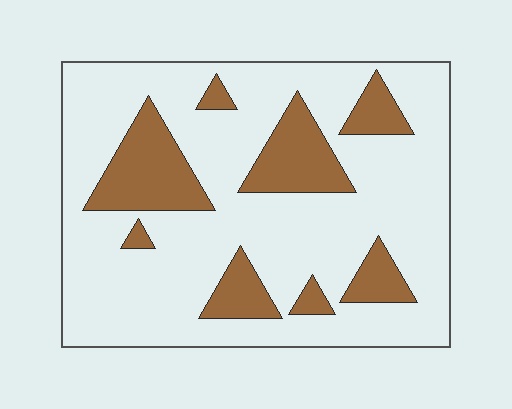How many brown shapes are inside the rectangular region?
8.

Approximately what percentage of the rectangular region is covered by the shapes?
Approximately 20%.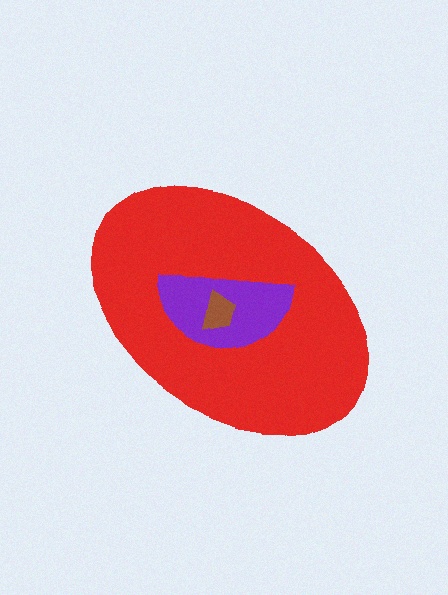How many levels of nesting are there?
3.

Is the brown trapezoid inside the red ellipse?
Yes.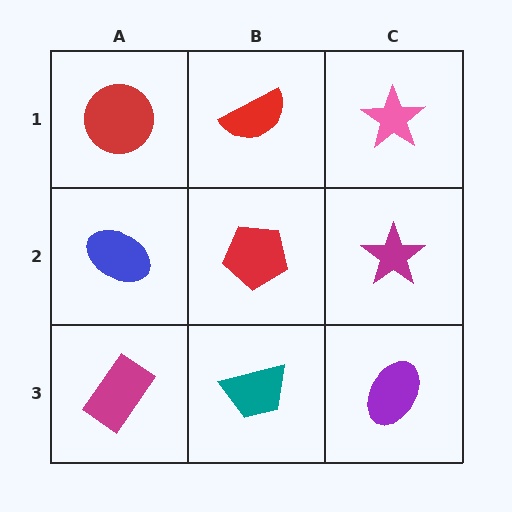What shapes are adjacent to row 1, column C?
A magenta star (row 2, column C), a red semicircle (row 1, column B).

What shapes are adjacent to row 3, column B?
A red pentagon (row 2, column B), a magenta rectangle (row 3, column A), a purple ellipse (row 3, column C).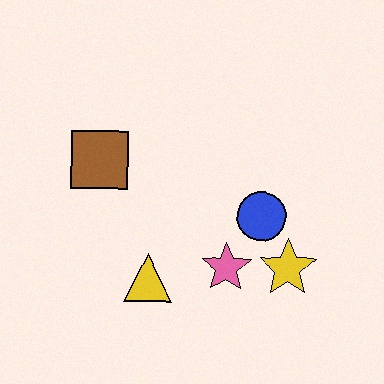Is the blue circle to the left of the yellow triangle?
No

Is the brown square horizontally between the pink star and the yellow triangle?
No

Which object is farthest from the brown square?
The yellow star is farthest from the brown square.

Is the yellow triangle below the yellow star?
Yes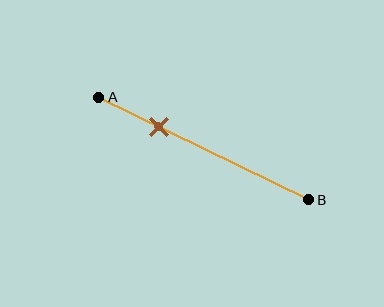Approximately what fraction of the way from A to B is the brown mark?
The brown mark is approximately 30% of the way from A to B.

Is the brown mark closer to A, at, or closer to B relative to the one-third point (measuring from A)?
The brown mark is closer to point A than the one-third point of segment AB.